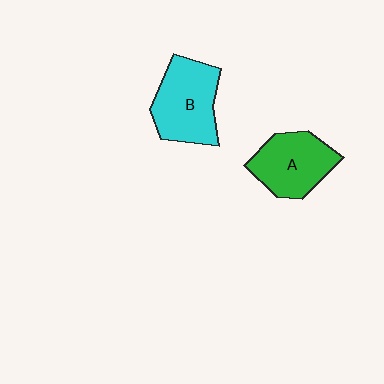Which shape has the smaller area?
Shape A (green).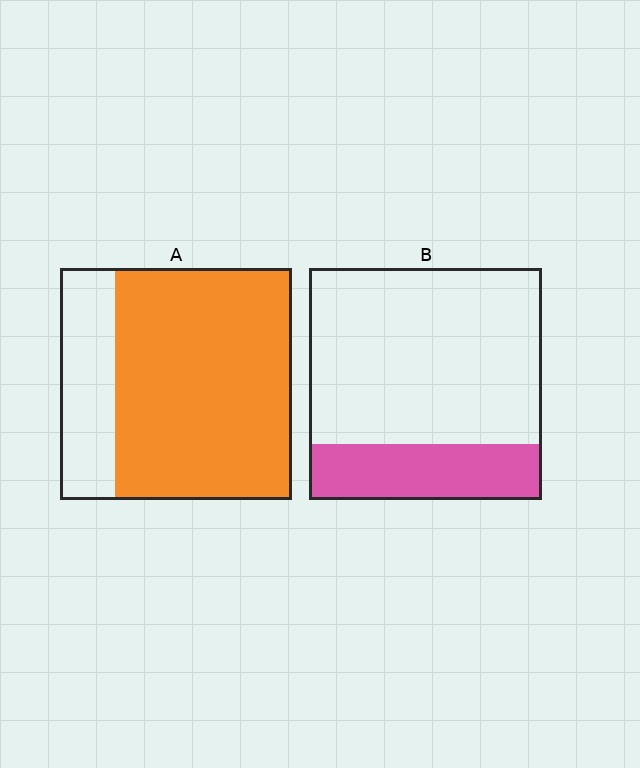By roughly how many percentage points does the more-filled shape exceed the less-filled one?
By roughly 50 percentage points (A over B).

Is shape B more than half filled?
No.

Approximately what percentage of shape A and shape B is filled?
A is approximately 75% and B is approximately 25%.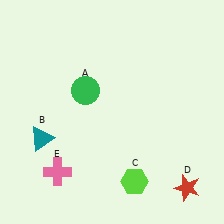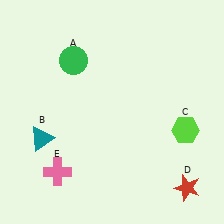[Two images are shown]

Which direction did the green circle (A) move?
The green circle (A) moved up.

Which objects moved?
The objects that moved are: the green circle (A), the lime hexagon (C).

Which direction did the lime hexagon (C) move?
The lime hexagon (C) moved up.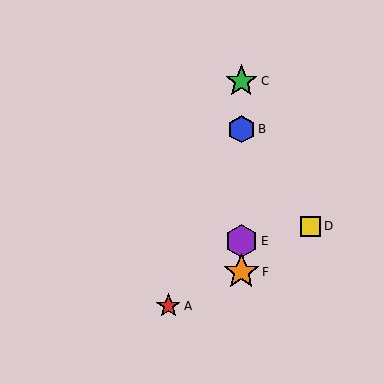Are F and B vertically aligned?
Yes, both are at x≈241.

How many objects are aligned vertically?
4 objects (B, C, E, F) are aligned vertically.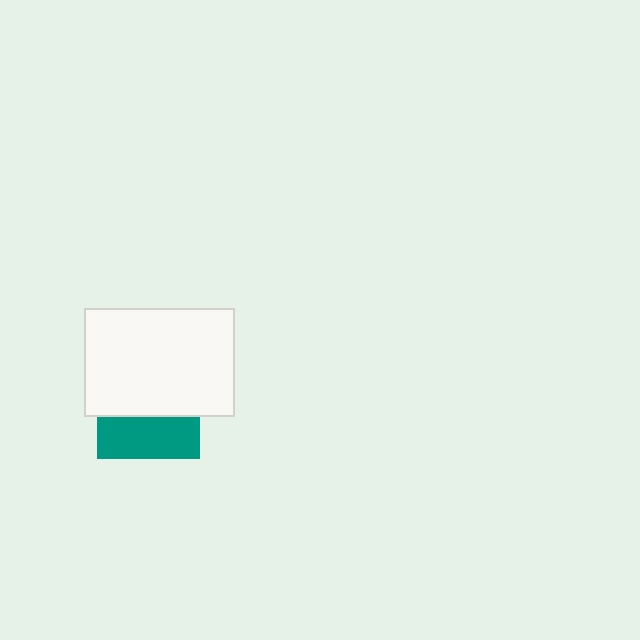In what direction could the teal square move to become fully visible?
The teal square could move down. That would shift it out from behind the white rectangle entirely.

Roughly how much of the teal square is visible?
A small part of it is visible (roughly 40%).